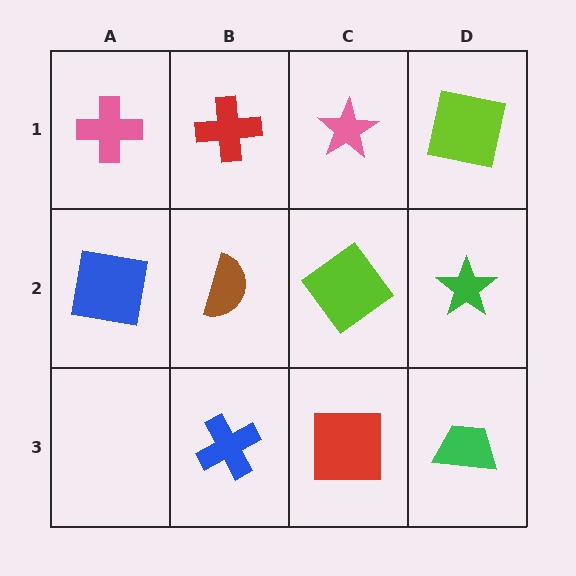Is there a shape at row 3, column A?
No, that cell is empty.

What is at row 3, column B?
A blue cross.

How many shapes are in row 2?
4 shapes.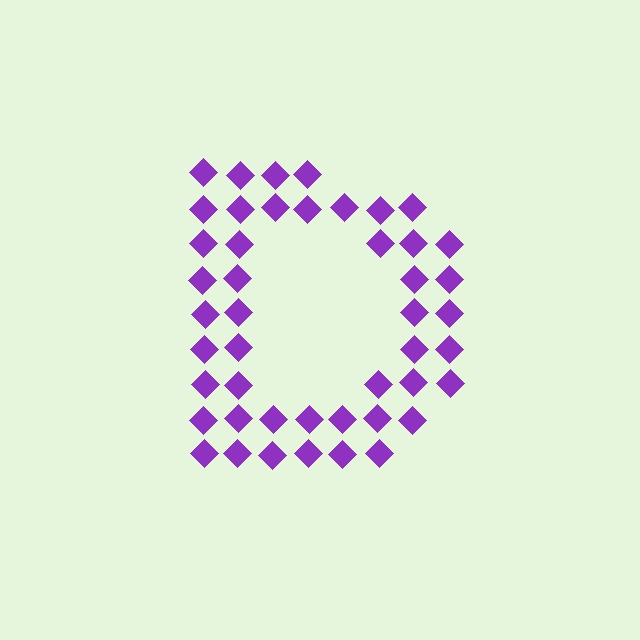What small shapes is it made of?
It is made of small diamonds.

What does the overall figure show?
The overall figure shows the letter D.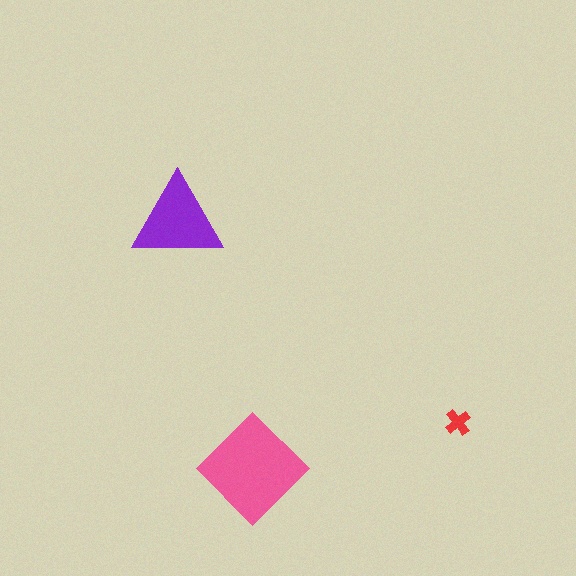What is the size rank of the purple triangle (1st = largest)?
2nd.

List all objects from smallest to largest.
The red cross, the purple triangle, the pink diamond.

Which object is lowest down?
The pink diamond is bottommost.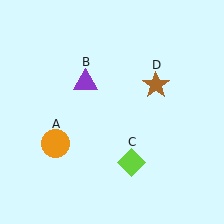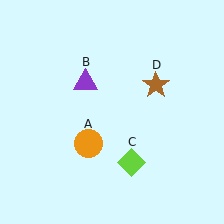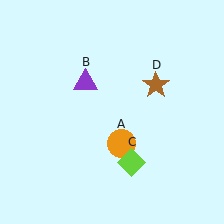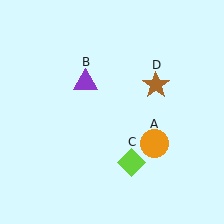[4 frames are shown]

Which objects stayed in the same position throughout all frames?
Purple triangle (object B) and lime diamond (object C) and brown star (object D) remained stationary.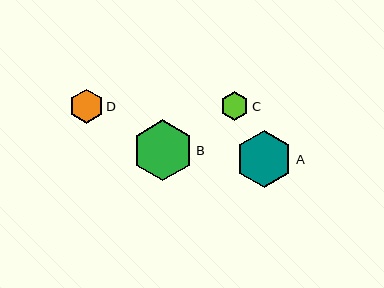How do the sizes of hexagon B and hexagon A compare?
Hexagon B and hexagon A are approximately the same size.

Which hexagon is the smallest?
Hexagon C is the smallest with a size of approximately 28 pixels.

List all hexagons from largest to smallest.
From largest to smallest: B, A, D, C.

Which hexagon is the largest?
Hexagon B is the largest with a size of approximately 61 pixels.